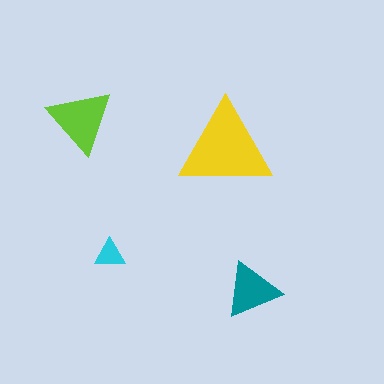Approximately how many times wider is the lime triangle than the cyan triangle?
About 2 times wider.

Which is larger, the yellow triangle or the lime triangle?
The yellow one.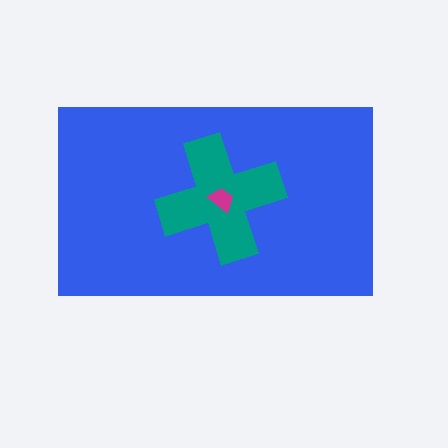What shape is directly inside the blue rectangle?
The teal cross.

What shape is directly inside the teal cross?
The magenta trapezoid.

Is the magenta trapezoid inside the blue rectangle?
Yes.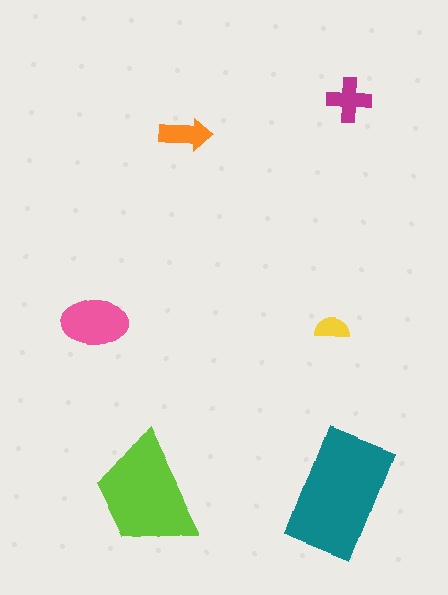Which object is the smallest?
The yellow semicircle.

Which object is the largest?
The teal rectangle.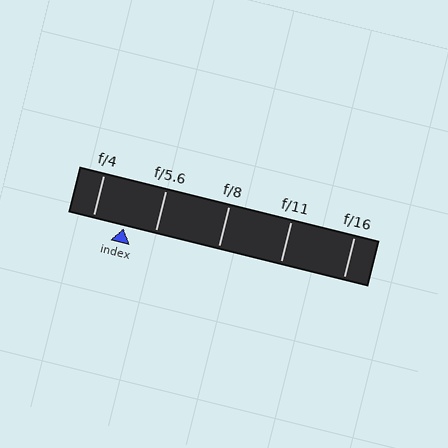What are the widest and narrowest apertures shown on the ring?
The widest aperture shown is f/4 and the narrowest is f/16.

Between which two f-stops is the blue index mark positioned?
The index mark is between f/4 and f/5.6.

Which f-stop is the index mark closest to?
The index mark is closest to f/5.6.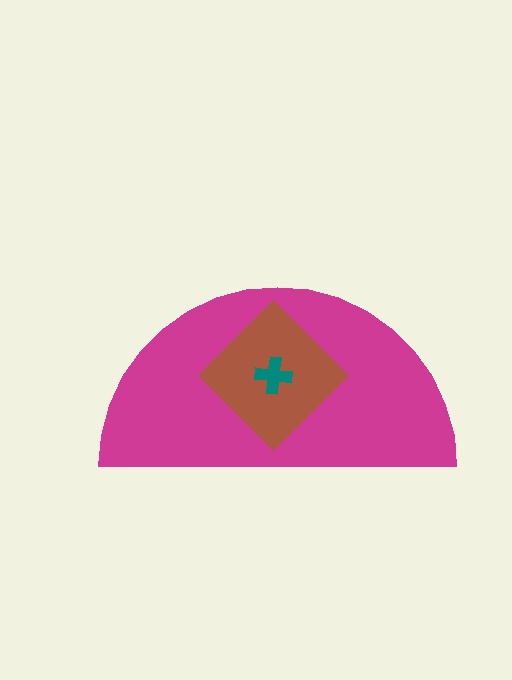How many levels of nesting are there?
3.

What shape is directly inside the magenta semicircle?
The brown diamond.